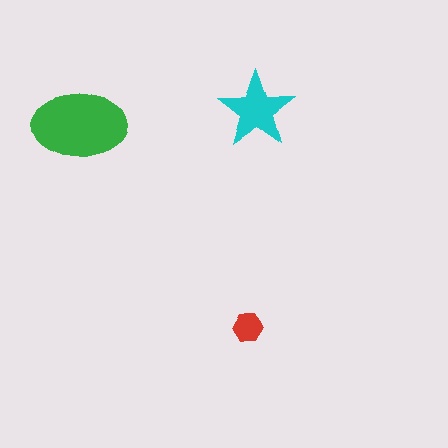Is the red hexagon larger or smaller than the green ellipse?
Smaller.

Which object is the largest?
The green ellipse.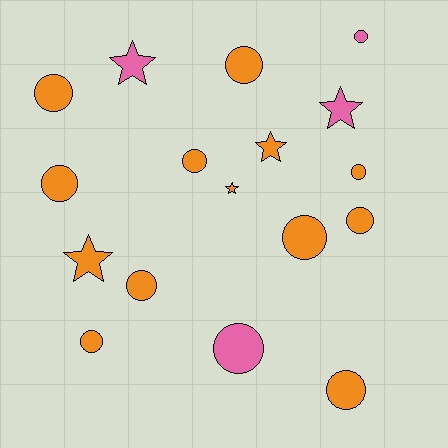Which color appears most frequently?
Orange, with 13 objects.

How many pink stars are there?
There are 2 pink stars.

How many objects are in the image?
There are 17 objects.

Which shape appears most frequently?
Circle, with 12 objects.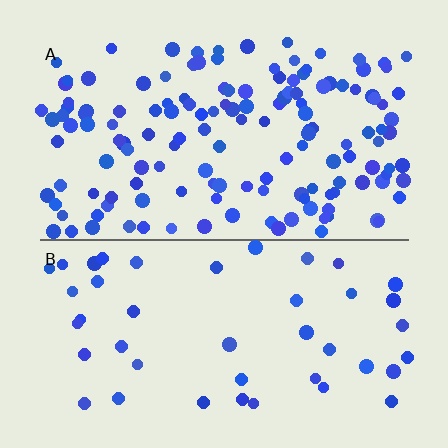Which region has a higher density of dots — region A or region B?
A (the top).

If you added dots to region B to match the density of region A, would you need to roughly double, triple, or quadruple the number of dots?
Approximately triple.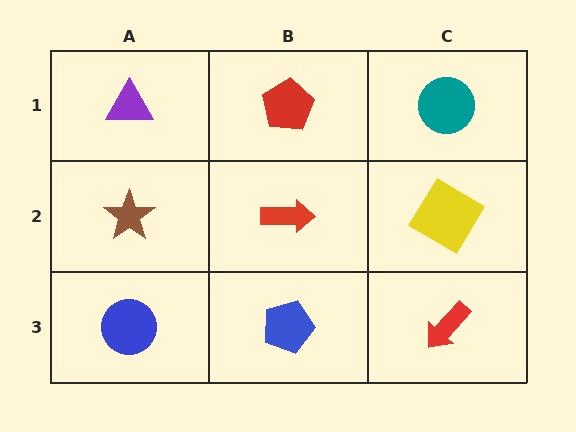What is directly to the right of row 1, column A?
A red pentagon.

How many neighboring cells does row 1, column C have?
2.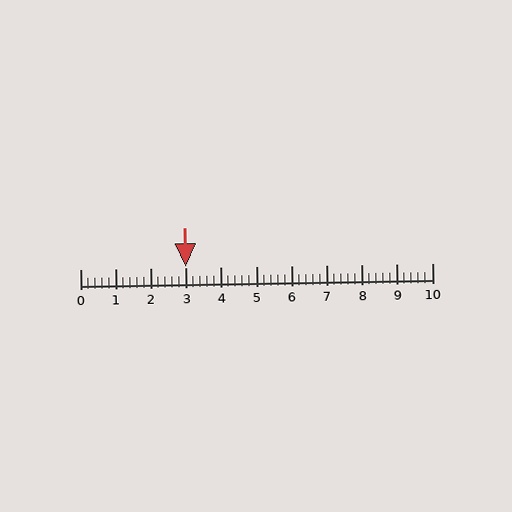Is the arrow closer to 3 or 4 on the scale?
The arrow is closer to 3.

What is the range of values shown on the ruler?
The ruler shows values from 0 to 10.